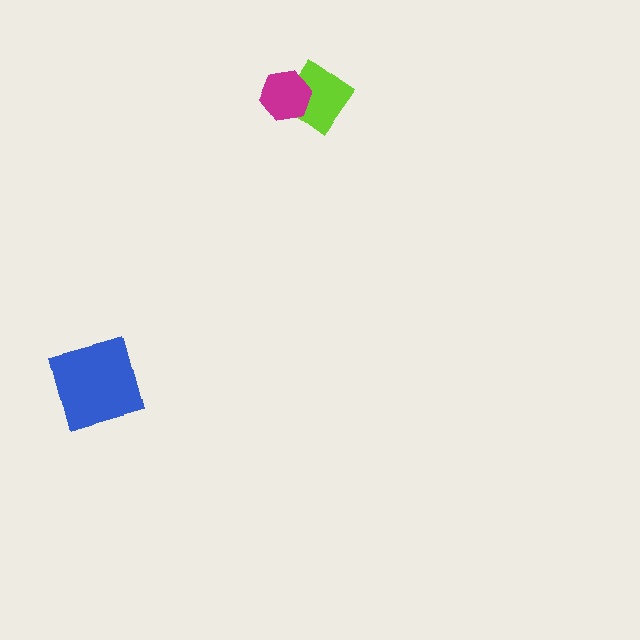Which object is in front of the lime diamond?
The magenta hexagon is in front of the lime diamond.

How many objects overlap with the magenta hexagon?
1 object overlaps with the magenta hexagon.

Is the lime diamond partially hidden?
Yes, it is partially covered by another shape.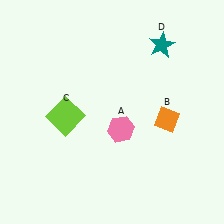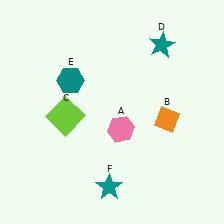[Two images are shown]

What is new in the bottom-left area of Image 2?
A teal star (F) was added in the bottom-left area of Image 2.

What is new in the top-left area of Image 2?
A teal hexagon (E) was added in the top-left area of Image 2.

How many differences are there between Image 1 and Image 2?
There are 2 differences between the two images.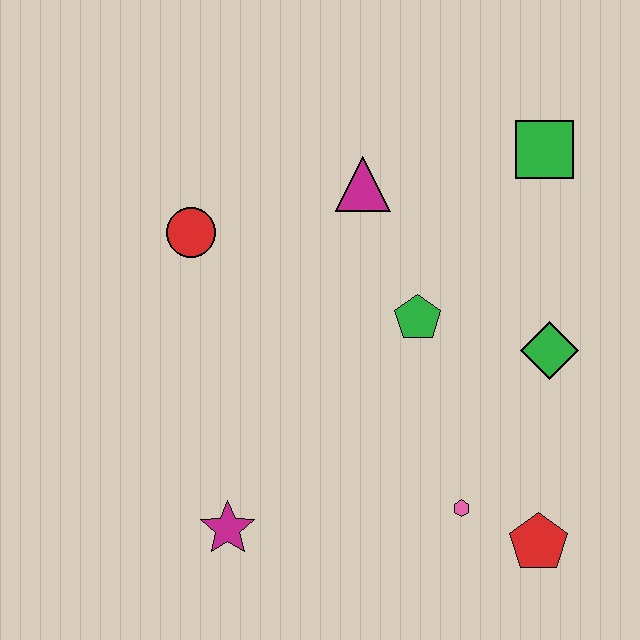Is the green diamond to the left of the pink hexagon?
No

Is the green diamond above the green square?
No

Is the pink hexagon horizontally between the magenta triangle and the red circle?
No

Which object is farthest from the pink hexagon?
The red circle is farthest from the pink hexagon.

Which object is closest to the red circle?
The magenta triangle is closest to the red circle.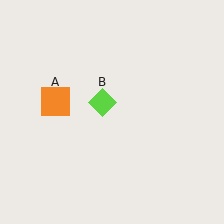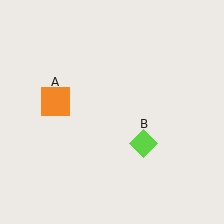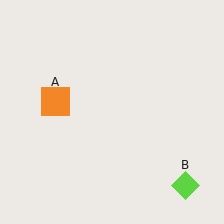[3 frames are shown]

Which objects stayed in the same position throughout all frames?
Orange square (object A) remained stationary.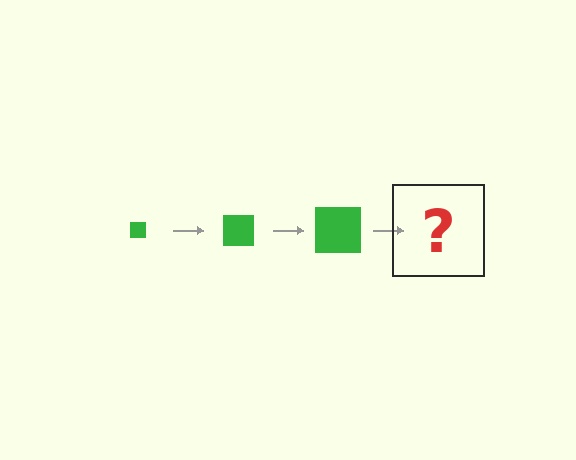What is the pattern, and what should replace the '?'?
The pattern is that the square gets progressively larger each step. The '?' should be a green square, larger than the previous one.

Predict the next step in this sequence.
The next step is a green square, larger than the previous one.